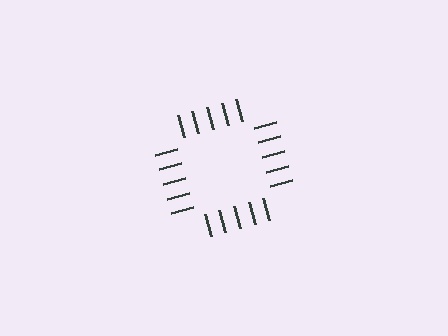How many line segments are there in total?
20 — 5 along each of the 4 edges.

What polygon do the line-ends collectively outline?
An illusory square — the line segments terminate on its edges but no continuous stroke is drawn.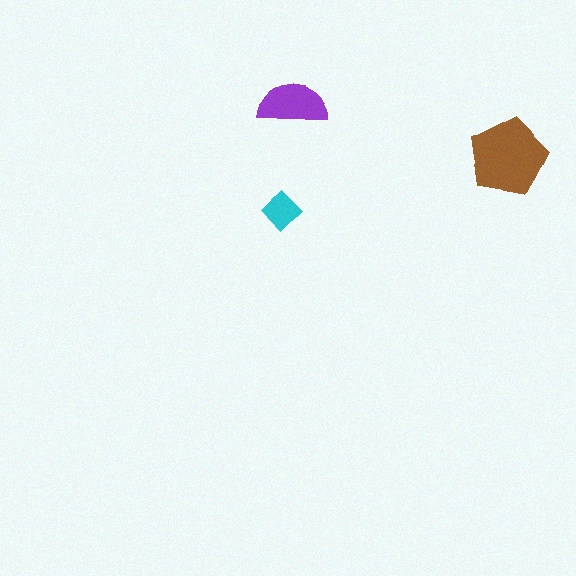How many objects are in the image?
There are 3 objects in the image.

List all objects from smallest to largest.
The cyan diamond, the purple semicircle, the brown pentagon.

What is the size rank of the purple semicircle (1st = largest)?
2nd.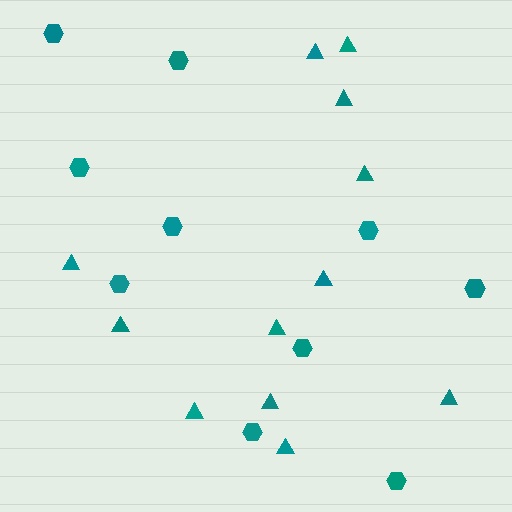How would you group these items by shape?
There are 2 groups: one group of triangles (12) and one group of hexagons (10).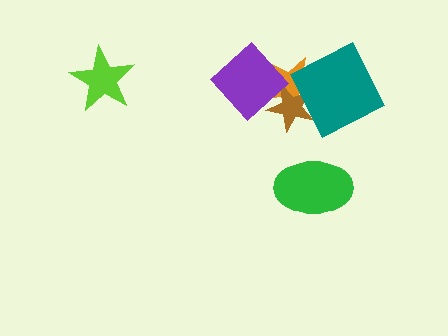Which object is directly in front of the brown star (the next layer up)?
The purple diamond is directly in front of the brown star.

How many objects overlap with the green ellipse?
0 objects overlap with the green ellipse.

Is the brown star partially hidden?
Yes, it is partially covered by another shape.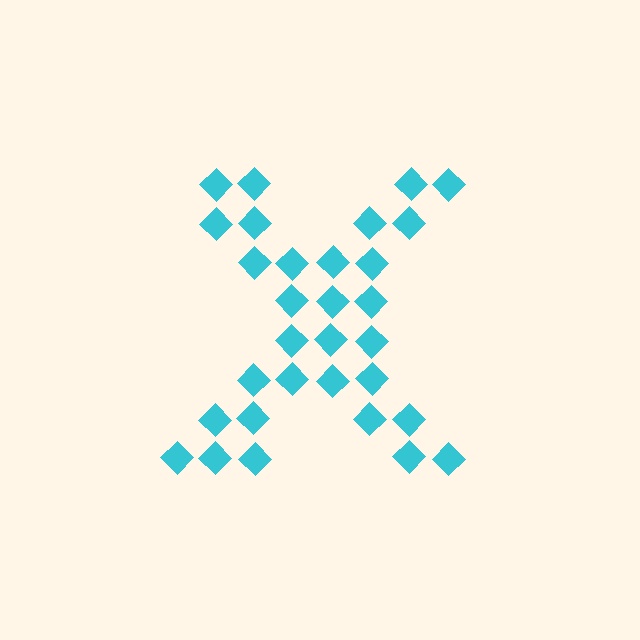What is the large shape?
The large shape is the letter X.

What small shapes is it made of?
It is made of small diamonds.